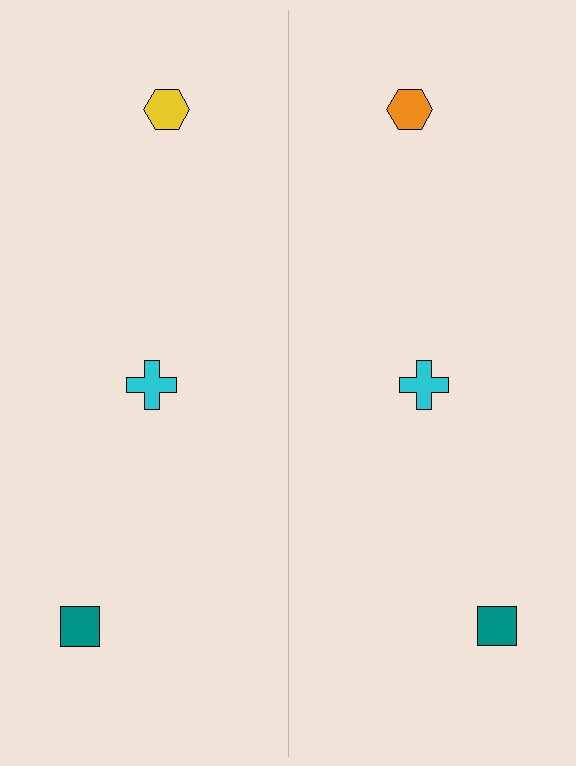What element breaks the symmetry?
The orange hexagon on the right side breaks the symmetry — its mirror counterpart is yellow.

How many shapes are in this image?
There are 6 shapes in this image.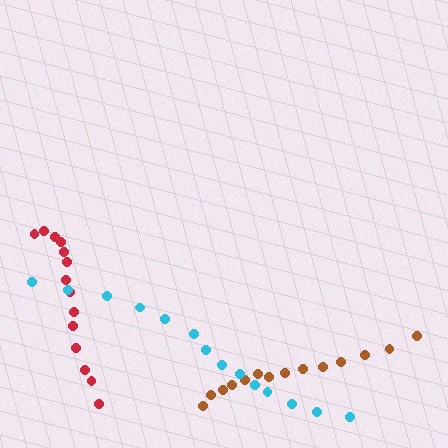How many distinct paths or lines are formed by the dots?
There are 3 distinct paths.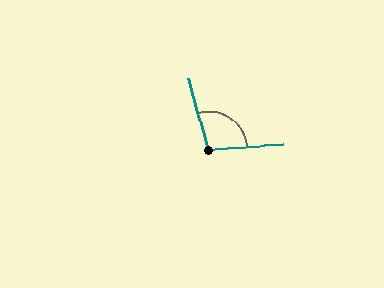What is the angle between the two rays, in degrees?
Approximately 102 degrees.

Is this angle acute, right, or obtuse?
It is obtuse.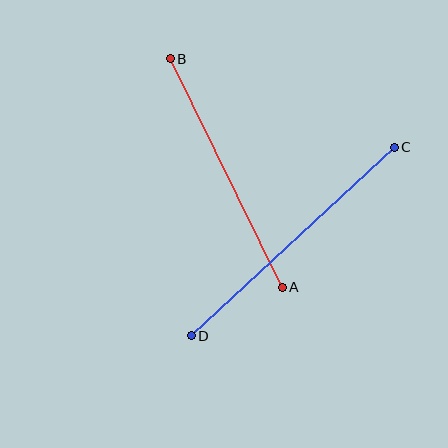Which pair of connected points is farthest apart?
Points C and D are farthest apart.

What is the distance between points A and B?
The distance is approximately 254 pixels.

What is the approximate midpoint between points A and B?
The midpoint is at approximately (226, 173) pixels.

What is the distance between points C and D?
The distance is approximately 277 pixels.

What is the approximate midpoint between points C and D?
The midpoint is at approximately (293, 241) pixels.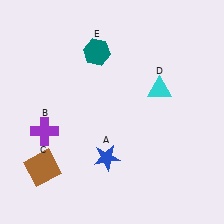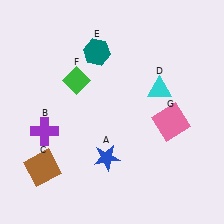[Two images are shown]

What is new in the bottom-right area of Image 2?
A pink square (G) was added in the bottom-right area of Image 2.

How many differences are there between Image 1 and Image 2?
There are 2 differences between the two images.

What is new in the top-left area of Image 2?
A green diamond (F) was added in the top-left area of Image 2.